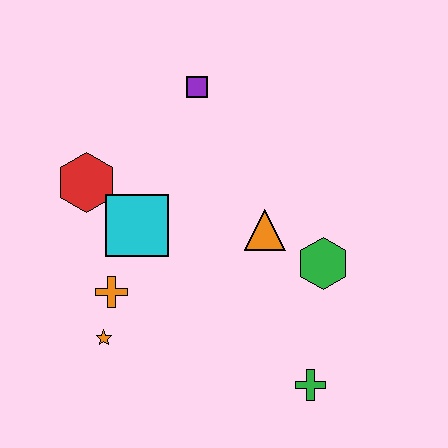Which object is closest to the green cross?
The green hexagon is closest to the green cross.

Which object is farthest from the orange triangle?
The orange star is farthest from the orange triangle.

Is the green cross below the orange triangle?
Yes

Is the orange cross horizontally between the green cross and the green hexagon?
No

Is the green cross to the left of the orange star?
No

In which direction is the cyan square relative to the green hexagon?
The cyan square is to the left of the green hexagon.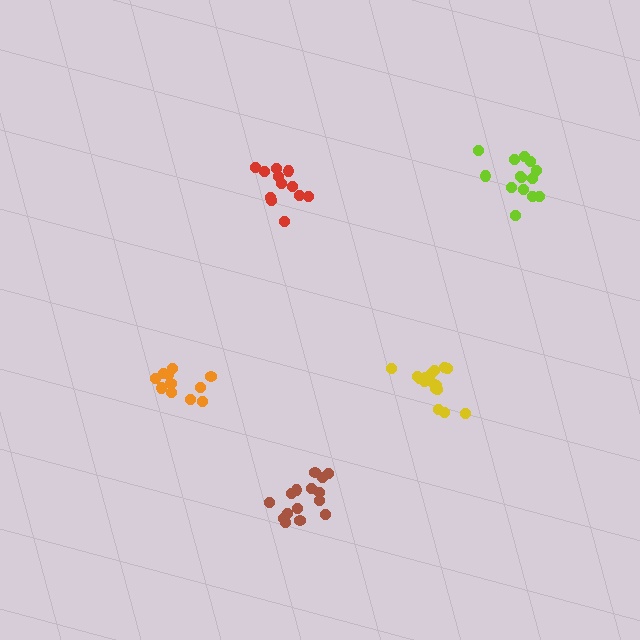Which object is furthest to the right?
The lime cluster is rightmost.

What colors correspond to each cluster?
The clusters are colored: orange, red, lime, yellow, brown.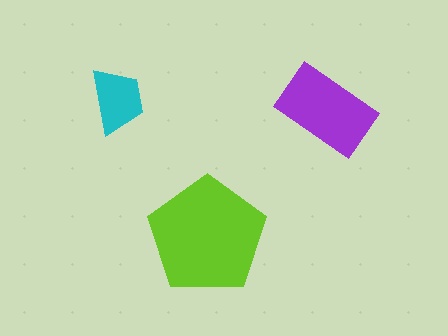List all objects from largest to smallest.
The lime pentagon, the purple rectangle, the cyan trapezoid.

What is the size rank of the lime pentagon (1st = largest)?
1st.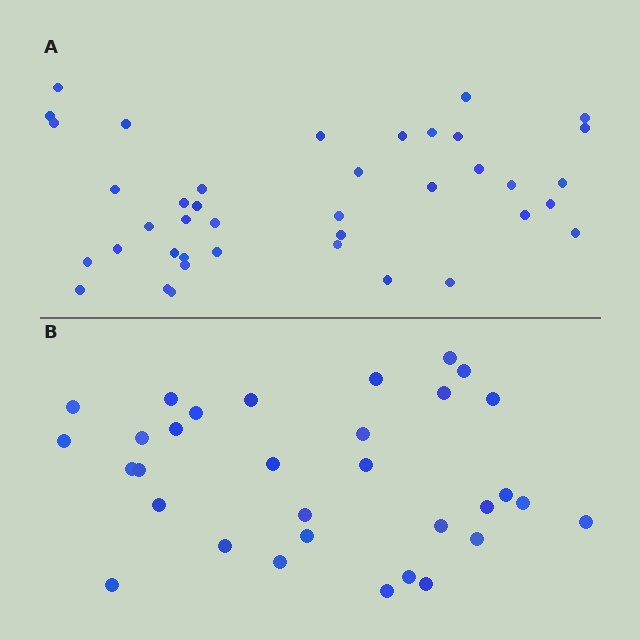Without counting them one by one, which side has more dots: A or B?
Region A (the top region) has more dots.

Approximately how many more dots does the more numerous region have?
Region A has roughly 8 or so more dots than region B.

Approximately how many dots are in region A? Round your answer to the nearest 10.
About 40 dots.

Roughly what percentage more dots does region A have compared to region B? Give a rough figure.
About 25% more.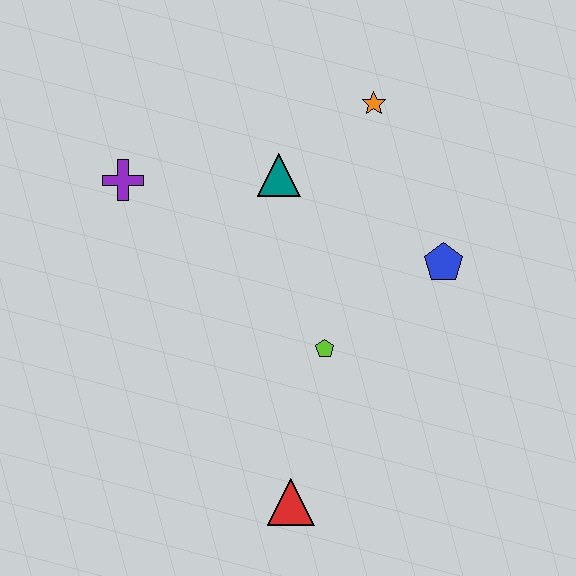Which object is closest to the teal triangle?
The orange star is closest to the teal triangle.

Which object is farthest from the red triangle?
The orange star is farthest from the red triangle.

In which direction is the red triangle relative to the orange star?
The red triangle is below the orange star.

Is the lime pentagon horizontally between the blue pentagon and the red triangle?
Yes